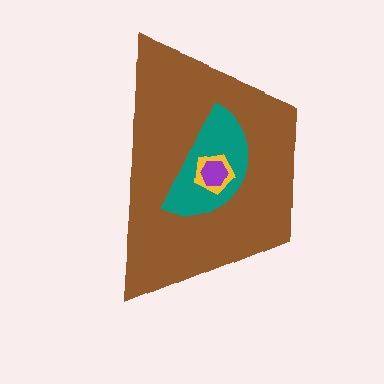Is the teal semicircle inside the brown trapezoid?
Yes.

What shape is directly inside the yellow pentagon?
The purple hexagon.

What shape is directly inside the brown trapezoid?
The teal semicircle.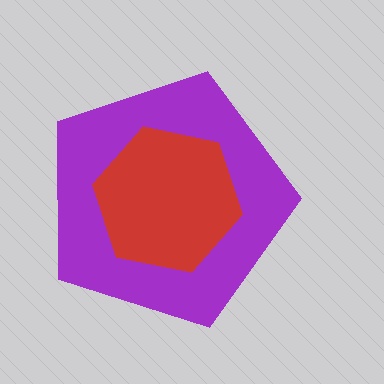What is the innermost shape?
The red hexagon.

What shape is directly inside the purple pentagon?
The red hexagon.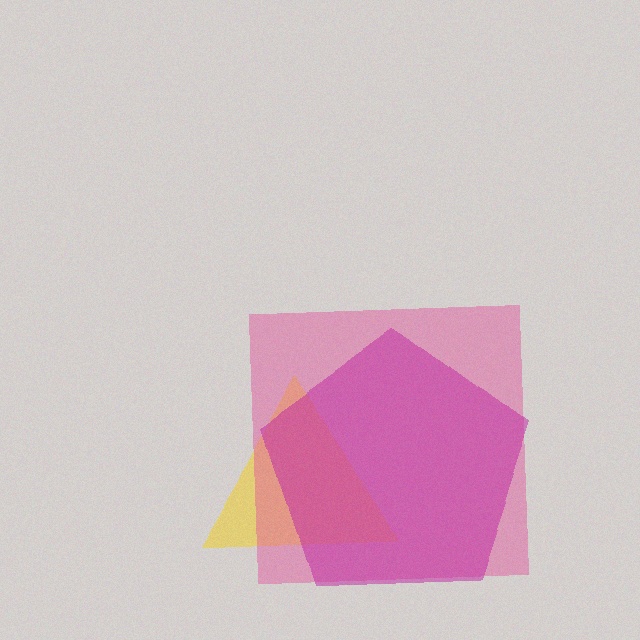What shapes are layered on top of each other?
The layered shapes are: a yellow triangle, a pink square, a magenta pentagon.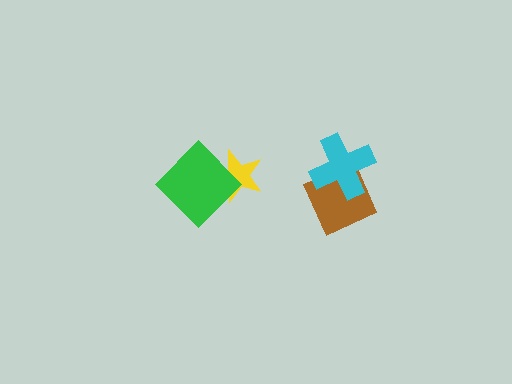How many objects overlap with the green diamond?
1 object overlaps with the green diamond.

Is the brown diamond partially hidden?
Yes, it is partially covered by another shape.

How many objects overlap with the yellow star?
1 object overlaps with the yellow star.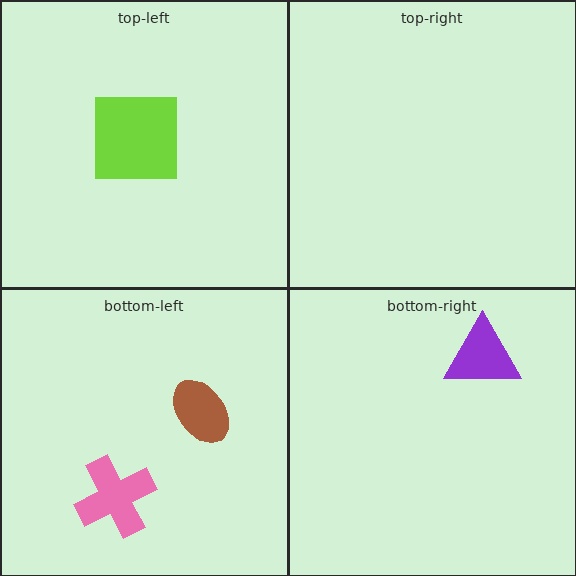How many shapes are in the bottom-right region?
1.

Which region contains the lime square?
The top-left region.